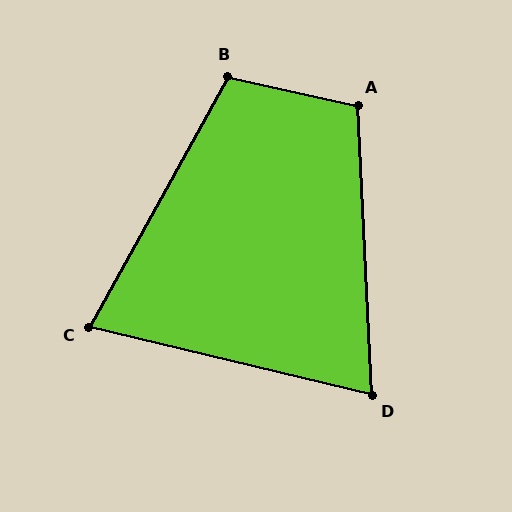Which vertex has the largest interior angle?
B, at approximately 106 degrees.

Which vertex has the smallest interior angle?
D, at approximately 74 degrees.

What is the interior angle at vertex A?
Approximately 105 degrees (obtuse).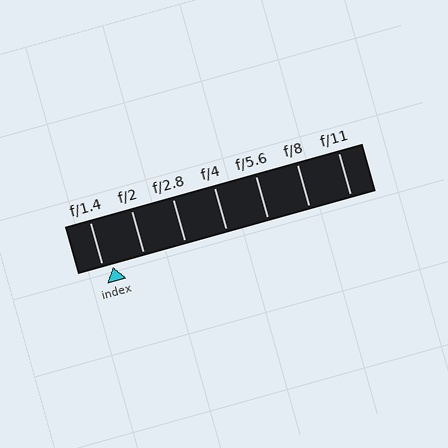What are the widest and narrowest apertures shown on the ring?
The widest aperture shown is f/1.4 and the narrowest is f/11.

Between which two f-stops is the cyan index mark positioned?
The index mark is between f/1.4 and f/2.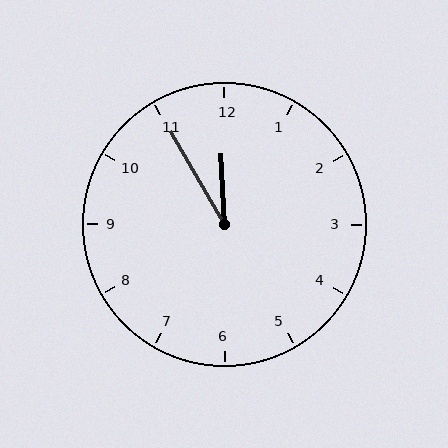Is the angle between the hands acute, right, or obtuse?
It is acute.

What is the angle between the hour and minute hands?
Approximately 28 degrees.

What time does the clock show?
11:55.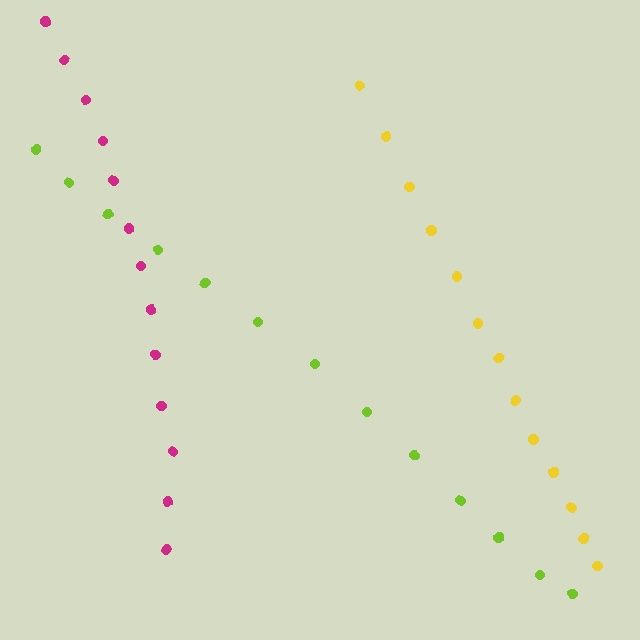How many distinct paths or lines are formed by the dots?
There are 3 distinct paths.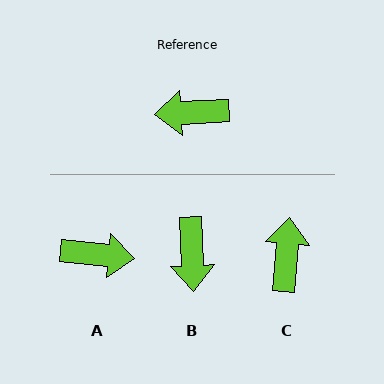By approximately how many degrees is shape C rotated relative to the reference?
Approximately 98 degrees clockwise.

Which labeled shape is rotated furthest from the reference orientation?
A, about 171 degrees away.